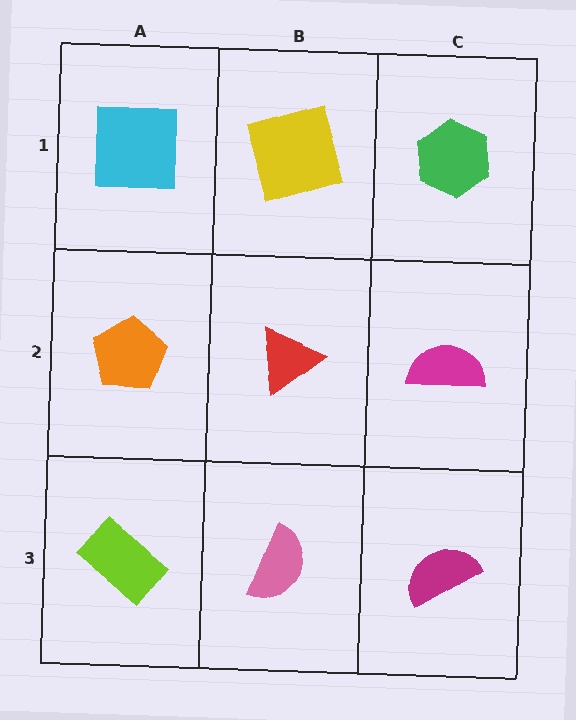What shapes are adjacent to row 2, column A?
A cyan square (row 1, column A), a lime rectangle (row 3, column A), a red triangle (row 2, column B).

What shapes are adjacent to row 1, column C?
A magenta semicircle (row 2, column C), a yellow square (row 1, column B).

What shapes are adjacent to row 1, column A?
An orange pentagon (row 2, column A), a yellow square (row 1, column B).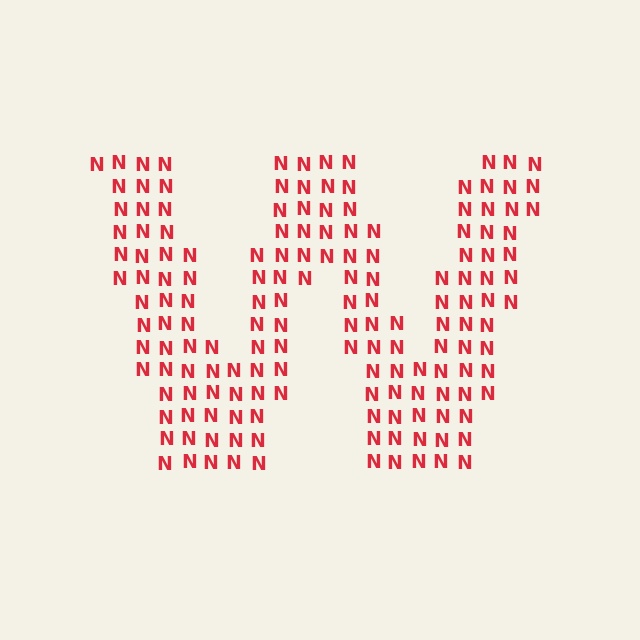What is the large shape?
The large shape is the letter W.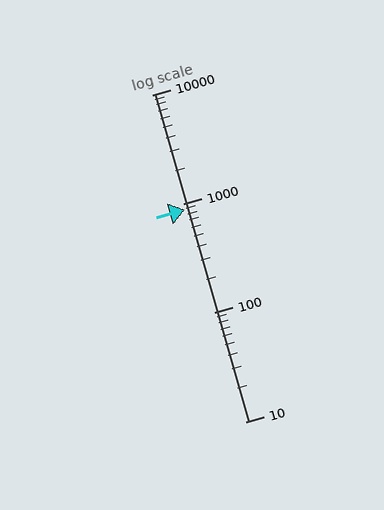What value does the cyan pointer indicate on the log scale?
The pointer indicates approximately 880.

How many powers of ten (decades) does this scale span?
The scale spans 3 decades, from 10 to 10000.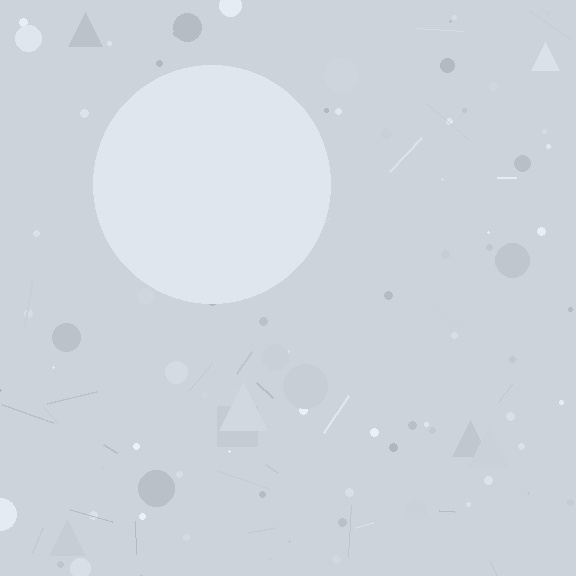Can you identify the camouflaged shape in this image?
The camouflaged shape is a circle.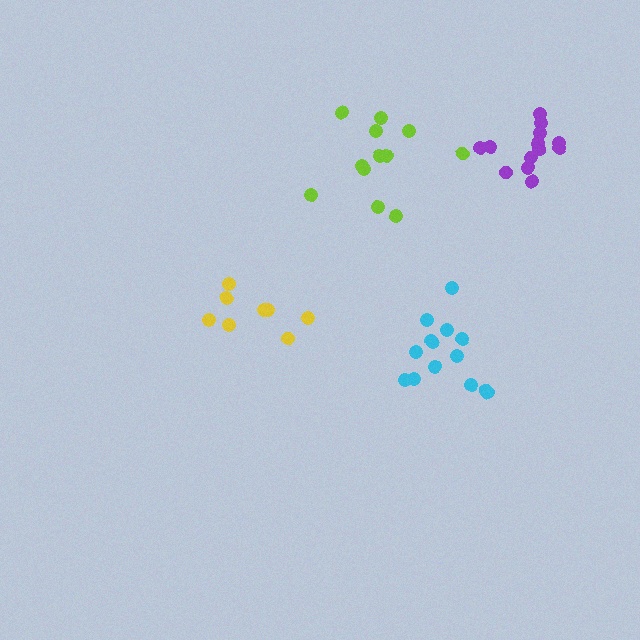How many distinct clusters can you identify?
There are 4 distinct clusters.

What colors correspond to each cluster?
The clusters are colored: lime, cyan, yellow, purple.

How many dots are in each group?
Group 1: 12 dots, Group 2: 14 dots, Group 3: 8 dots, Group 4: 13 dots (47 total).